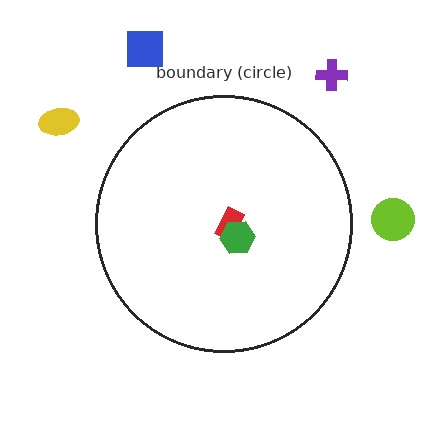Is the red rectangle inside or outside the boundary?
Inside.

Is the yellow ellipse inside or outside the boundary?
Outside.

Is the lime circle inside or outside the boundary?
Outside.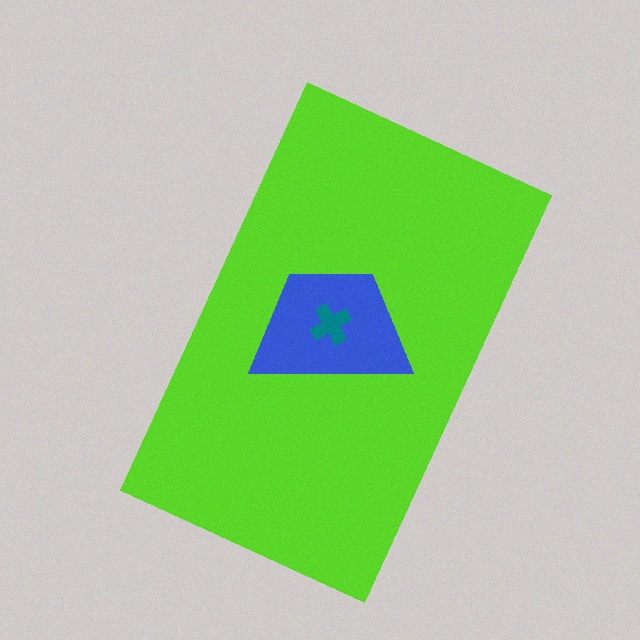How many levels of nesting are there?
3.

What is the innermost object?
The teal cross.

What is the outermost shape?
The lime rectangle.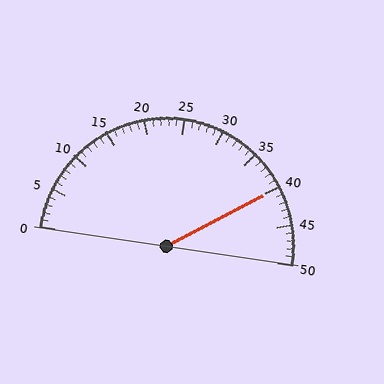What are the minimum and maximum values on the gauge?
The gauge ranges from 0 to 50.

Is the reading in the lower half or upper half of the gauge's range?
The reading is in the upper half of the range (0 to 50).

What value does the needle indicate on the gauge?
The needle indicates approximately 40.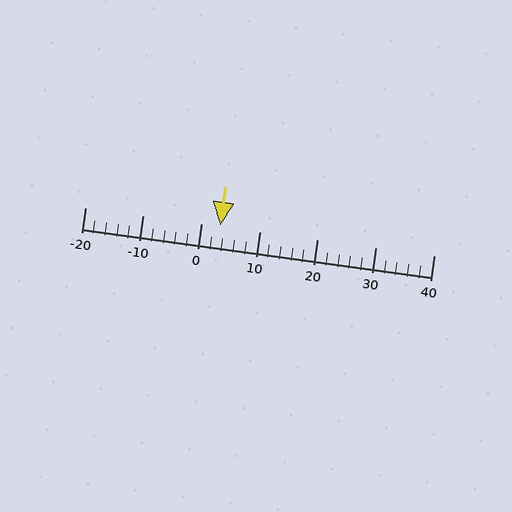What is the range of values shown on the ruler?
The ruler shows values from -20 to 40.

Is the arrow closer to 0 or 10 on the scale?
The arrow is closer to 0.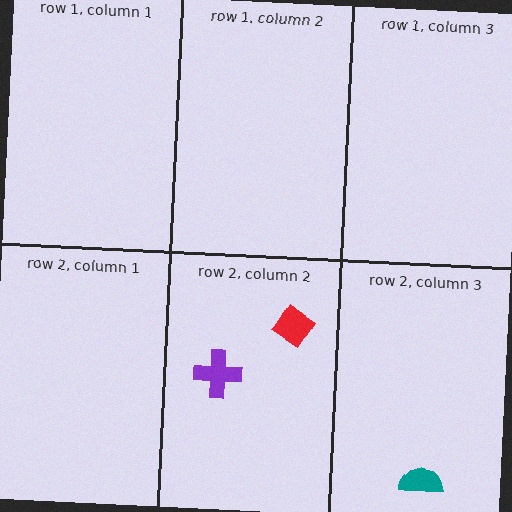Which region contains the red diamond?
The row 2, column 2 region.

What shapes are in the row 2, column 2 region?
The red diamond, the purple cross.